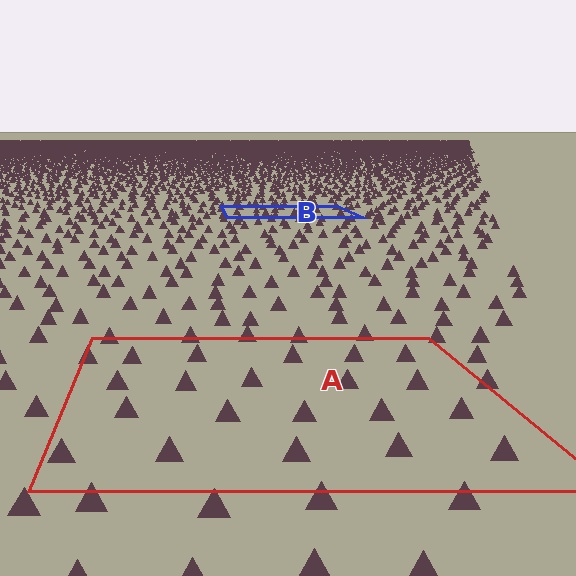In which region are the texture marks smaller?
The texture marks are smaller in region B, because it is farther away.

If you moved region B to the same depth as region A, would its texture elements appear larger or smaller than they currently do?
They would appear larger. At a closer depth, the same texture elements are projected at a bigger on-screen size.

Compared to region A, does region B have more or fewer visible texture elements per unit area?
Region B has more texture elements per unit area — they are packed more densely because it is farther away.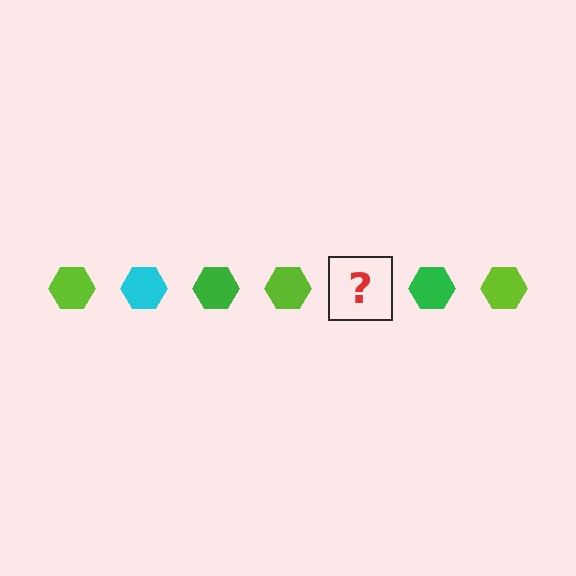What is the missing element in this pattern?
The missing element is a cyan hexagon.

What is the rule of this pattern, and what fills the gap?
The rule is that the pattern cycles through lime, cyan, green hexagons. The gap should be filled with a cyan hexagon.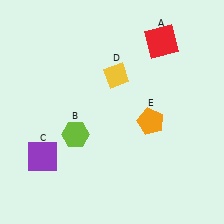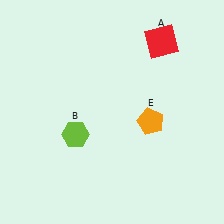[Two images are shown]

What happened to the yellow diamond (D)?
The yellow diamond (D) was removed in Image 2. It was in the top-right area of Image 1.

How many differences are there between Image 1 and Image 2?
There are 2 differences between the two images.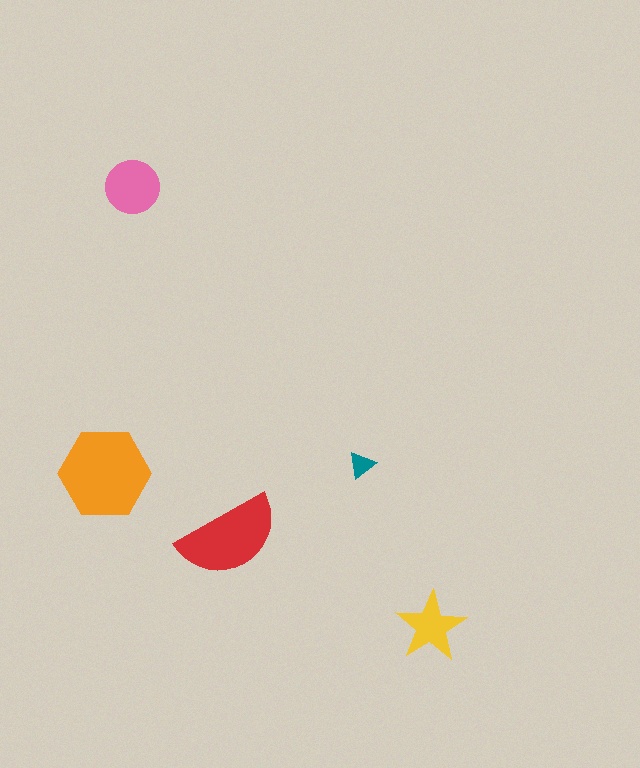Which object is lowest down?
The yellow star is bottommost.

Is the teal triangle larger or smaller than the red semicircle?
Smaller.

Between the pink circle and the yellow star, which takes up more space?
The pink circle.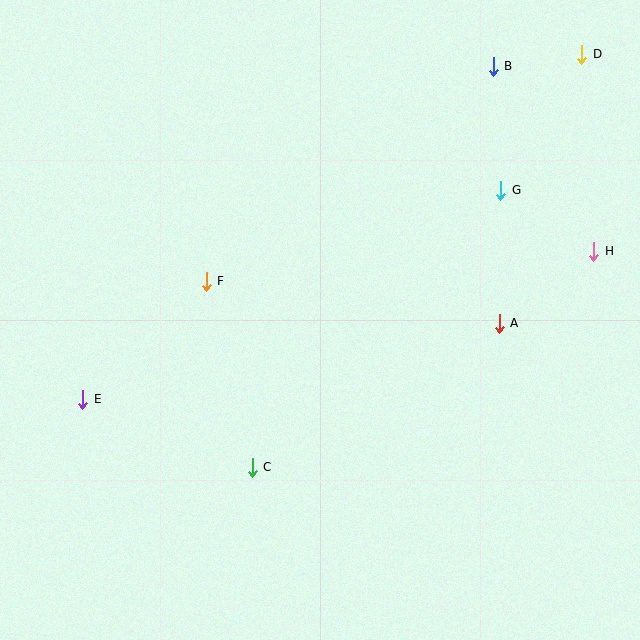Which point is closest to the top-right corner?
Point D is closest to the top-right corner.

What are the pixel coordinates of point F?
Point F is at (206, 281).